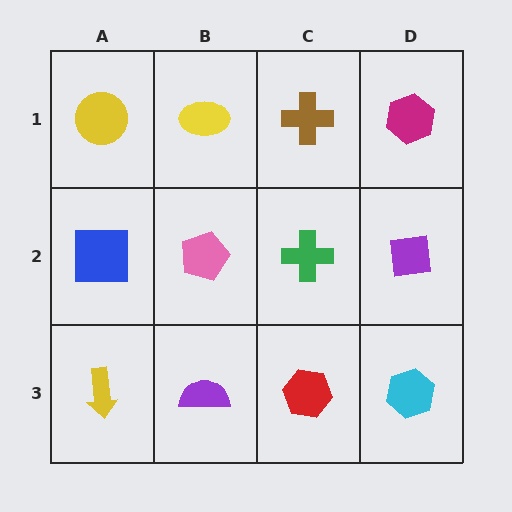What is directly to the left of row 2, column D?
A green cross.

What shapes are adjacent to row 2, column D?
A magenta hexagon (row 1, column D), a cyan hexagon (row 3, column D), a green cross (row 2, column C).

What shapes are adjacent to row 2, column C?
A brown cross (row 1, column C), a red hexagon (row 3, column C), a pink pentagon (row 2, column B), a purple square (row 2, column D).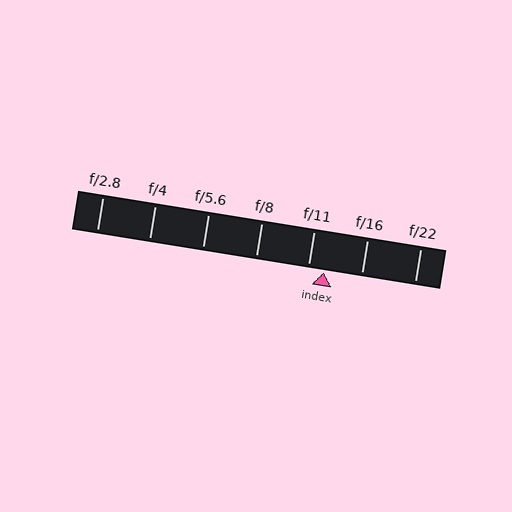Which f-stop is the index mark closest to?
The index mark is closest to f/11.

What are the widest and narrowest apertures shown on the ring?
The widest aperture shown is f/2.8 and the narrowest is f/22.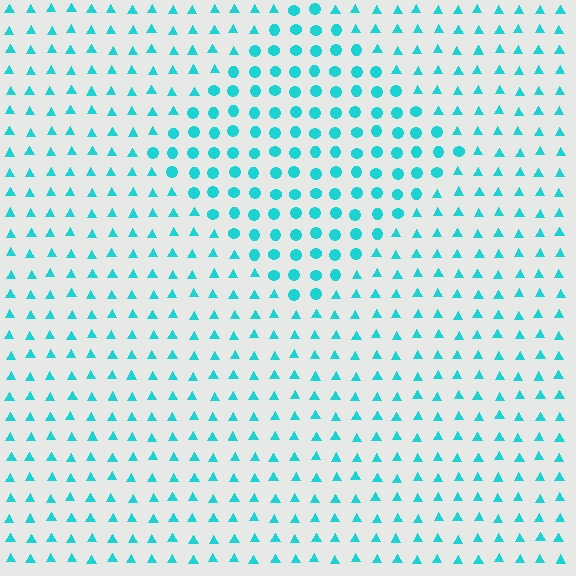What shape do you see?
I see a diamond.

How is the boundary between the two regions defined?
The boundary is defined by a change in element shape: circles inside vs. triangles outside. All elements share the same color and spacing.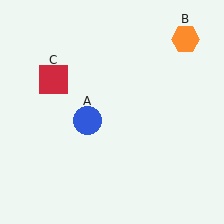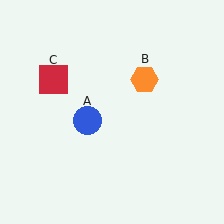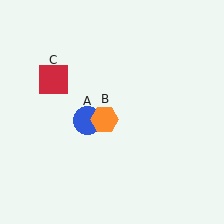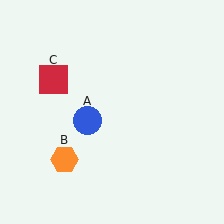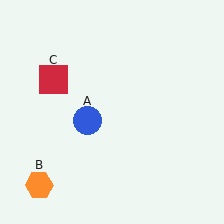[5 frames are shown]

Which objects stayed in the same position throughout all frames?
Blue circle (object A) and red square (object C) remained stationary.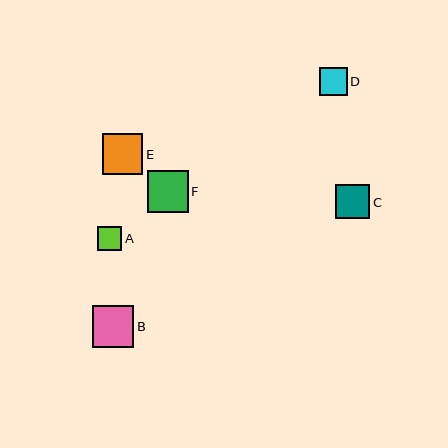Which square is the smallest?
Square A is the smallest with a size of approximately 24 pixels.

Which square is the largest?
Square B is the largest with a size of approximately 42 pixels.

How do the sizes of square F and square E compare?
Square F and square E are approximately the same size.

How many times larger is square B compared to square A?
Square B is approximately 1.7 times the size of square A.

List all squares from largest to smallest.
From largest to smallest: B, F, E, C, D, A.